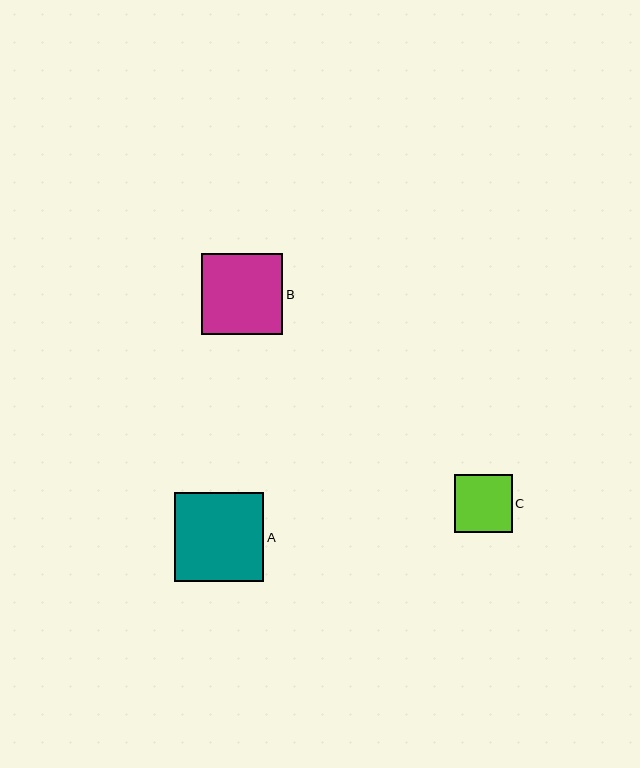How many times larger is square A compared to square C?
Square A is approximately 1.6 times the size of square C.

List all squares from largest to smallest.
From largest to smallest: A, B, C.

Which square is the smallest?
Square C is the smallest with a size of approximately 58 pixels.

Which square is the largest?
Square A is the largest with a size of approximately 89 pixels.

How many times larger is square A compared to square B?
Square A is approximately 1.1 times the size of square B.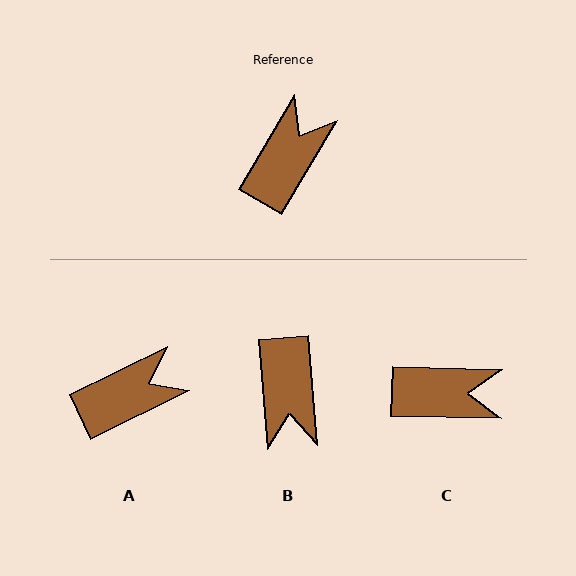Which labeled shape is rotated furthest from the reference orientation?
B, about 144 degrees away.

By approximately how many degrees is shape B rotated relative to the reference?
Approximately 144 degrees clockwise.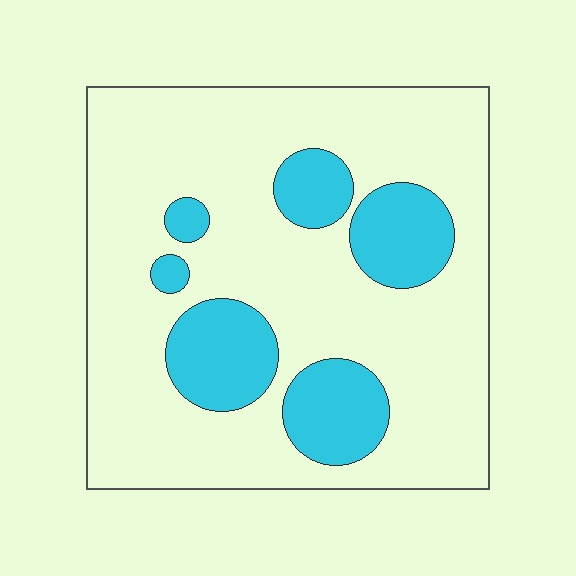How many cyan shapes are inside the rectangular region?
6.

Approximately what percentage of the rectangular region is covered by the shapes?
Approximately 20%.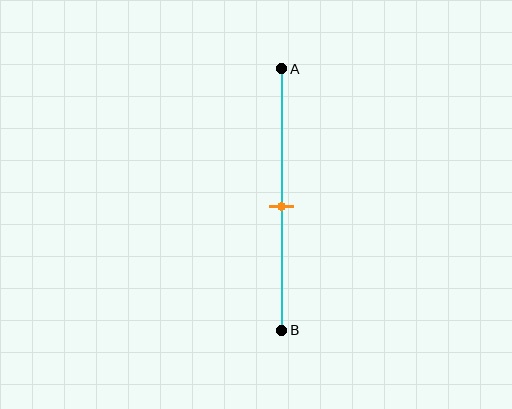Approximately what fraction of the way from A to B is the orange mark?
The orange mark is approximately 55% of the way from A to B.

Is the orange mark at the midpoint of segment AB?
Yes, the mark is approximately at the midpoint.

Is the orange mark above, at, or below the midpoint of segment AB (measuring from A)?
The orange mark is approximately at the midpoint of segment AB.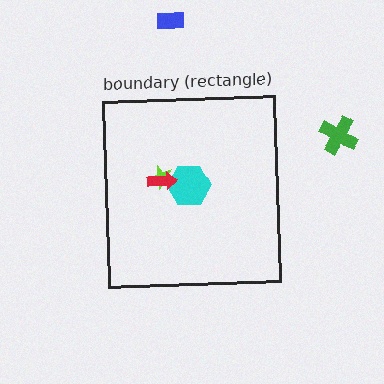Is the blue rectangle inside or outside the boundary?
Outside.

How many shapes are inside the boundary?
3 inside, 2 outside.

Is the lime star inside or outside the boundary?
Inside.